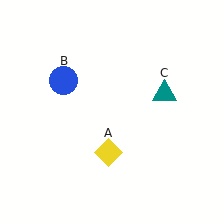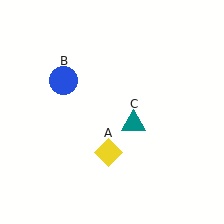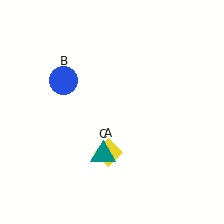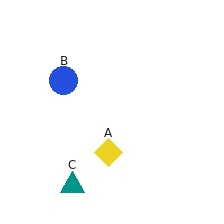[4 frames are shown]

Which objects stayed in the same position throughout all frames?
Yellow diamond (object A) and blue circle (object B) remained stationary.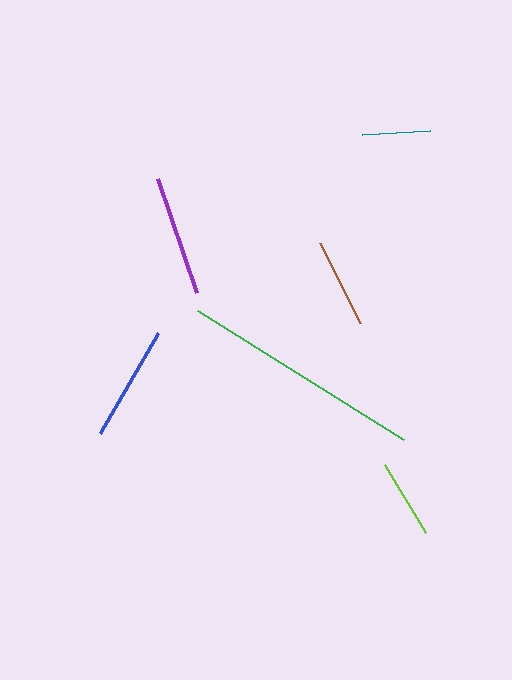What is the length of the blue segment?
The blue segment is approximately 116 pixels long.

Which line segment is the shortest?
The teal line is the shortest at approximately 69 pixels.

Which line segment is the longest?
The green line is the longest at approximately 243 pixels.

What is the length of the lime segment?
The lime segment is approximately 80 pixels long.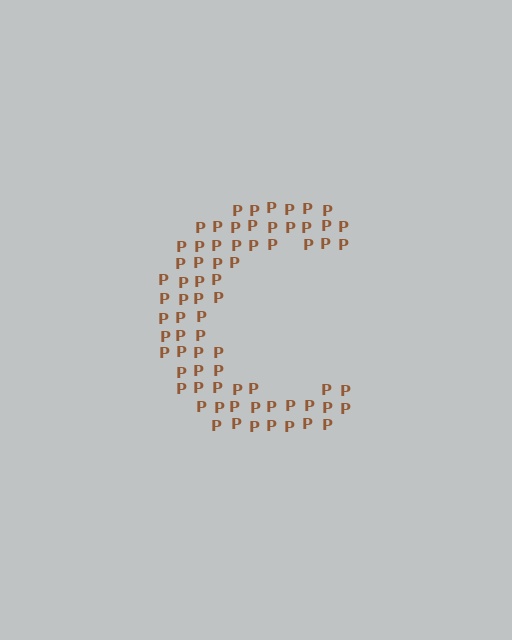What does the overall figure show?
The overall figure shows the letter C.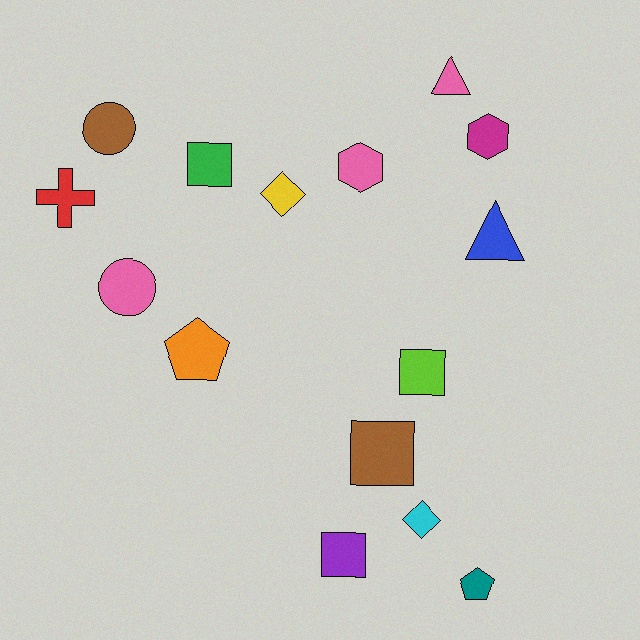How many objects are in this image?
There are 15 objects.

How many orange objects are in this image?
There is 1 orange object.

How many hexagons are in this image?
There are 2 hexagons.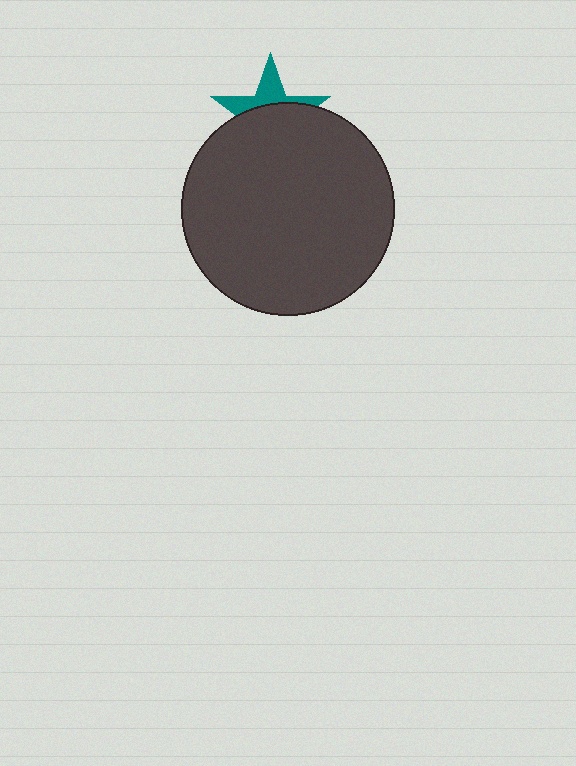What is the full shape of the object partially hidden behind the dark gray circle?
The partially hidden object is a teal star.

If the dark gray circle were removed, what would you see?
You would see the complete teal star.